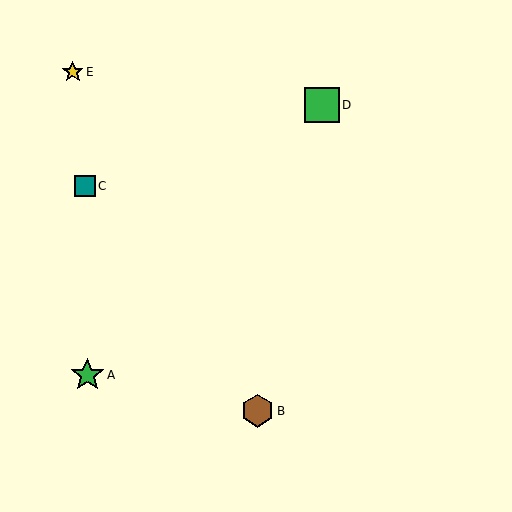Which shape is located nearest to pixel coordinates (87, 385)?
The green star (labeled A) at (87, 375) is nearest to that location.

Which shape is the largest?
The green square (labeled D) is the largest.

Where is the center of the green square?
The center of the green square is at (322, 105).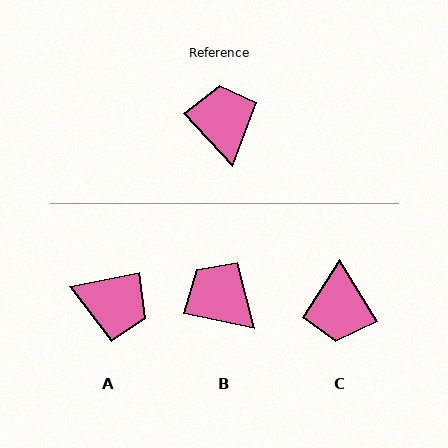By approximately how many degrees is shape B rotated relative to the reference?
Approximately 35 degrees counter-clockwise.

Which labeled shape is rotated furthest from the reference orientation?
C, about 168 degrees away.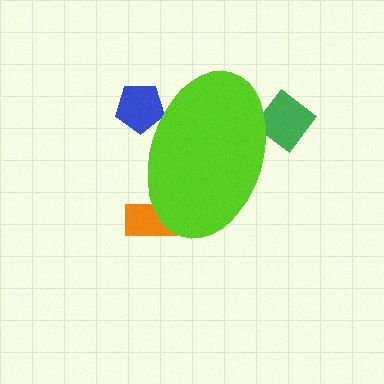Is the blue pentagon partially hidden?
Yes, the blue pentagon is partially hidden behind the lime ellipse.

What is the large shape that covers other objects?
A lime ellipse.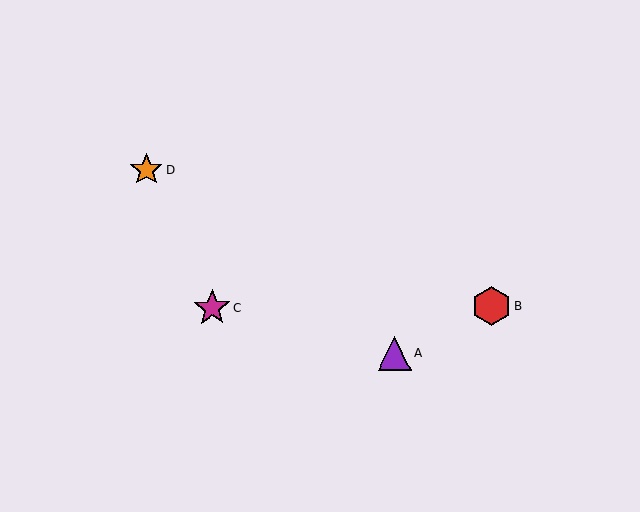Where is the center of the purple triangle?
The center of the purple triangle is at (394, 353).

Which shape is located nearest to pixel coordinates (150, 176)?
The orange star (labeled D) at (146, 170) is nearest to that location.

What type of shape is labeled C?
Shape C is a magenta star.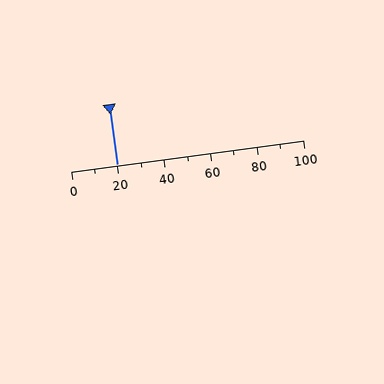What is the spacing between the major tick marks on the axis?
The major ticks are spaced 20 apart.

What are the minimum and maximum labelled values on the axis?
The axis runs from 0 to 100.